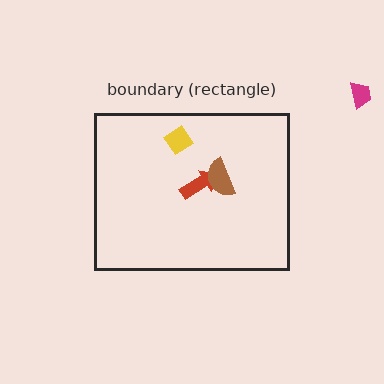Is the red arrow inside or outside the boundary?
Inside.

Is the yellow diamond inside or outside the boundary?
Inside.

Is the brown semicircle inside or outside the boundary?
Inside.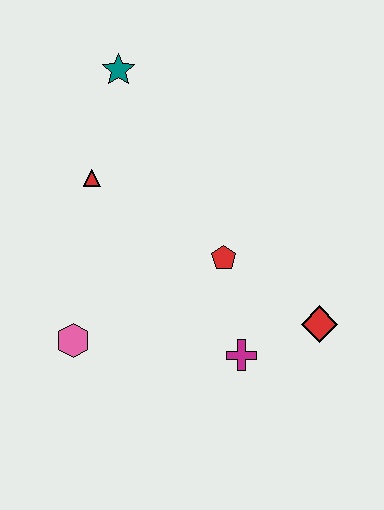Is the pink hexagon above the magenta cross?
Yes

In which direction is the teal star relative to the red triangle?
The teal star is above the red triangle.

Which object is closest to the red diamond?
The magenta cross is closest to the red diamond.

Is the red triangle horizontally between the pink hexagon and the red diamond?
Yes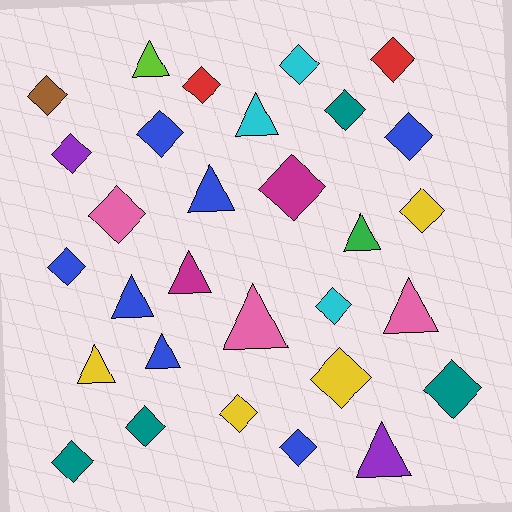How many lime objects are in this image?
There is 1 lime object.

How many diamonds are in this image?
There are 19 diamonds.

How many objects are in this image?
There are 30 objects.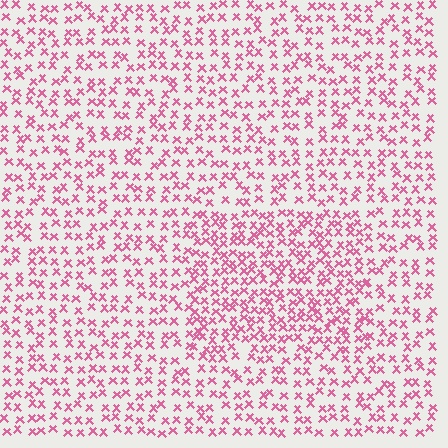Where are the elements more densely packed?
The elements are more densely packed inside the rectangle boundary.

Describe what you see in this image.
The image contains small pink elements arranged at two different densities. A rectangle-shaped region is visible where the elements are more densely packed than the surrounding area.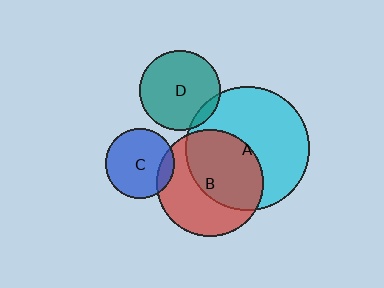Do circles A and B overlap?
Yes.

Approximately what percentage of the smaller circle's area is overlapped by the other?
Approximately 50%.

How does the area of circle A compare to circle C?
Approximately 3.1 times.